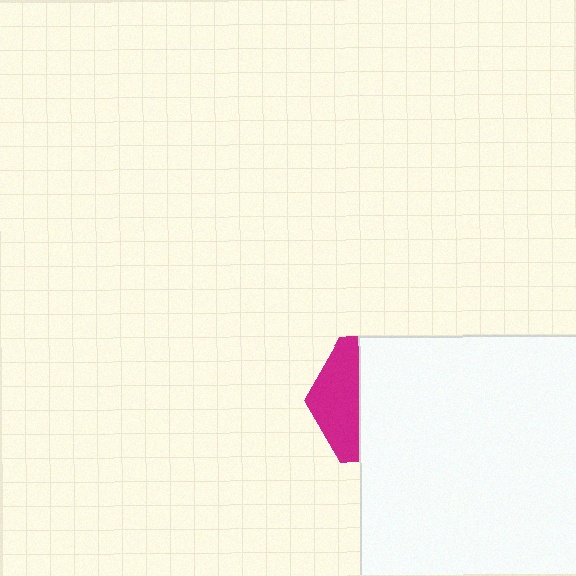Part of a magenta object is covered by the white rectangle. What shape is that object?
It is a hexagon.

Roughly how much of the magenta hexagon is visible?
A small part of it is visible (roughly 34%).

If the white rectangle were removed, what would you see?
You would see the complete magenta hexagon.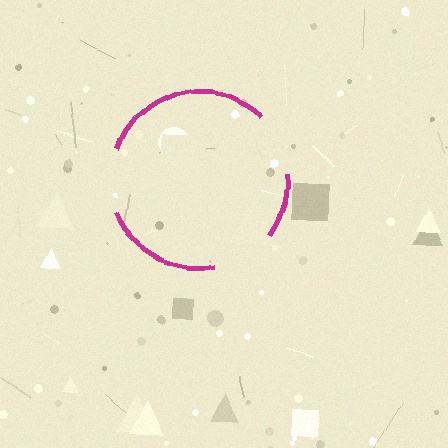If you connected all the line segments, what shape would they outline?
They would outline a circle.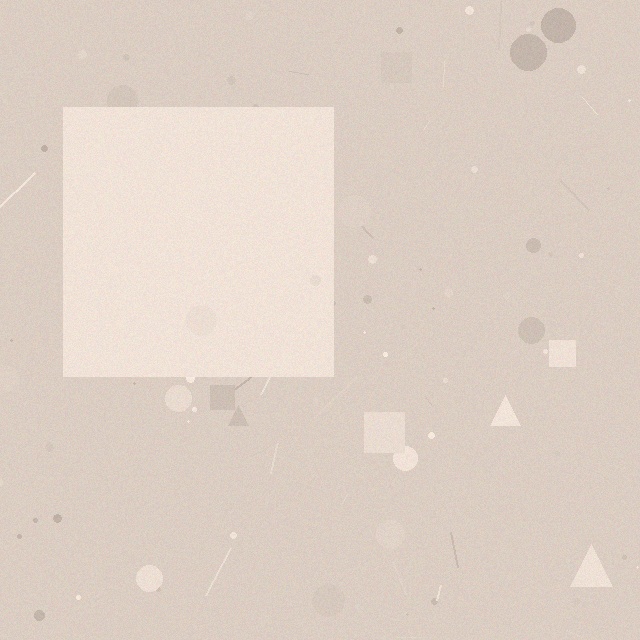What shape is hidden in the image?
A square is hidden in the image.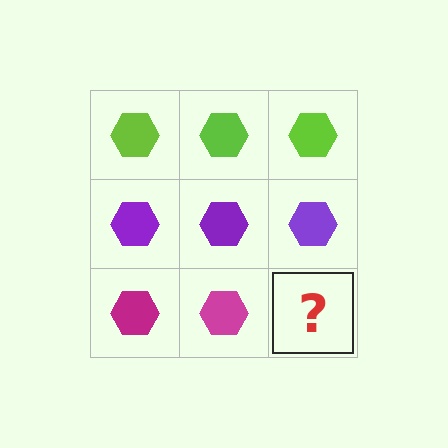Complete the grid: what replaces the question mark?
The question mark should be replaced with a magenta hexagon.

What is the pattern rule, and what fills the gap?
The rule is that each row has a consistent color. The gap should be filled with a magenta hexagon.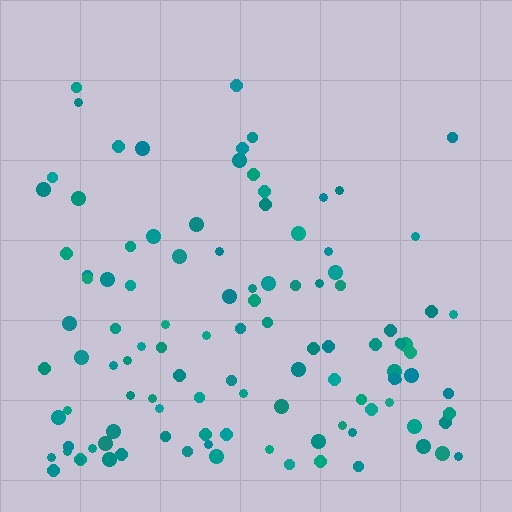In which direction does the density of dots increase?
From top to bottom, with the bottom side densest.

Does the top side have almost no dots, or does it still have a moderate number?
Still a moderate number, just noticeably fewer than the bottom.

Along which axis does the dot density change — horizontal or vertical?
Vertical.